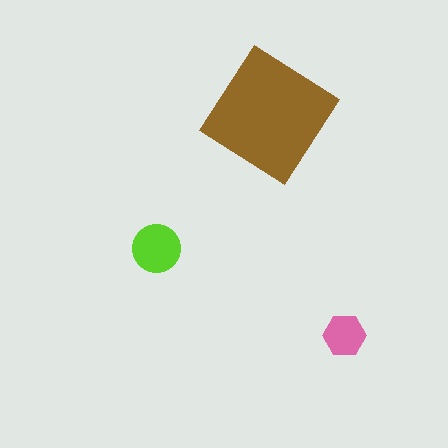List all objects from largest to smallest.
The brown diamond, the lime circle, the pink hexagon.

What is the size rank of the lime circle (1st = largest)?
2nd.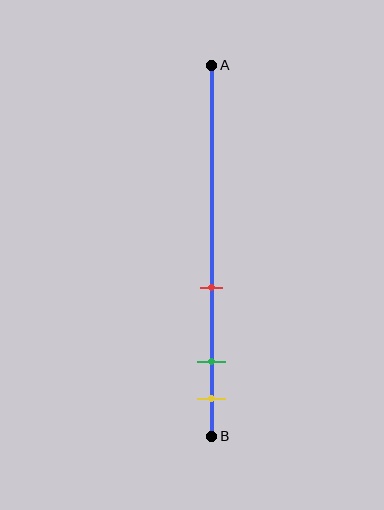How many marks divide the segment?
There are 3 marks dividing the segment.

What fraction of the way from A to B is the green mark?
The green mark is approximately 80% (0.8) of the way from A to B.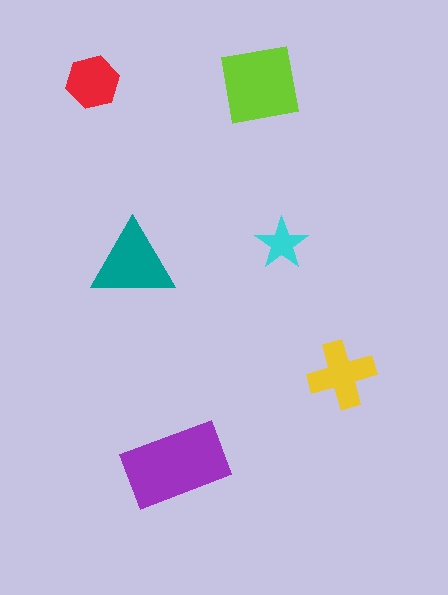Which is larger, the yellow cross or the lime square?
The lime square.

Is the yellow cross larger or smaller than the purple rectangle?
Smaller.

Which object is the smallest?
The cyan star.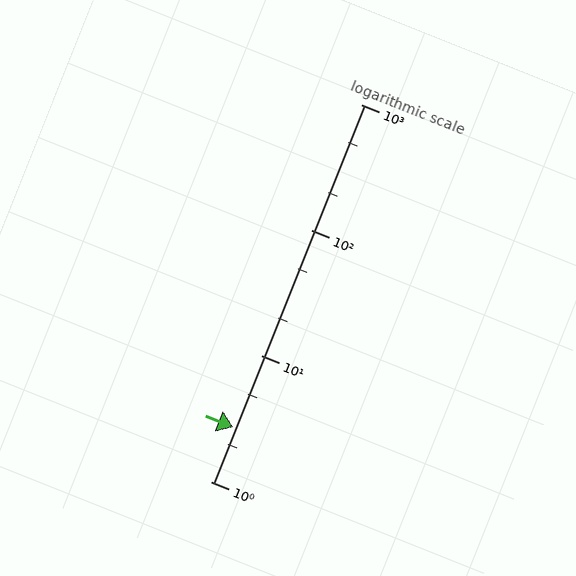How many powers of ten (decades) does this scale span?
The scale spans 3 decades, from 1 to 1000.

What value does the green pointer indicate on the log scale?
The pointer indicates approximately 2.7.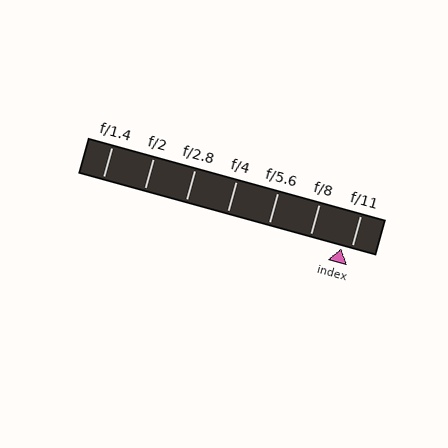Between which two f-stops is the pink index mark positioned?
The index mark is between f/8 and f/11.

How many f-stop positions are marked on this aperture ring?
There are 7 f-stop positions marked.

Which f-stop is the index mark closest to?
The index mark is closest to f/11.